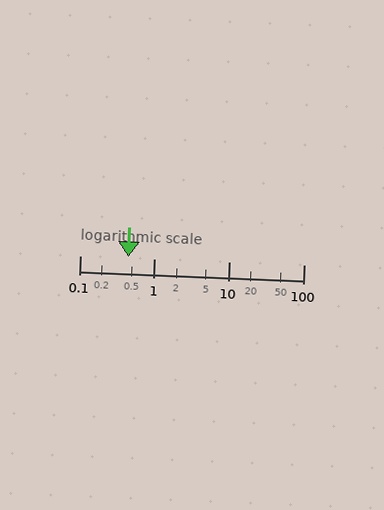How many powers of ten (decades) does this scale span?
The scale spans 3 decades, from 0.1 to 100.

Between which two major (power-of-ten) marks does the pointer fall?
The pointer is between 0.1 and 1.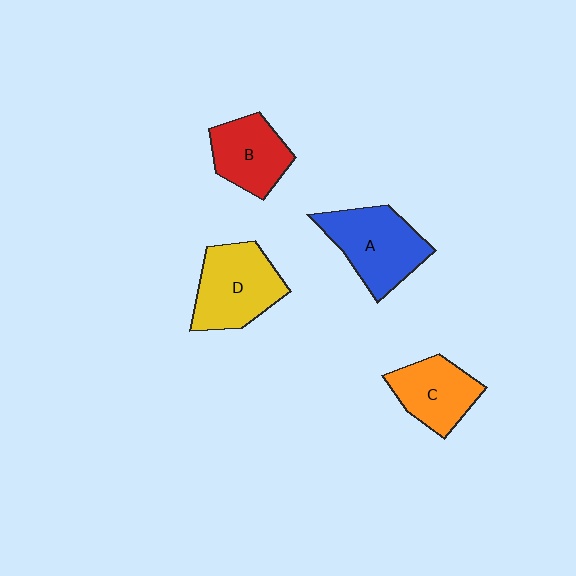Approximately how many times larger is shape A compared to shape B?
Approximately 1.3 times.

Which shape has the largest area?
Shape A (blue).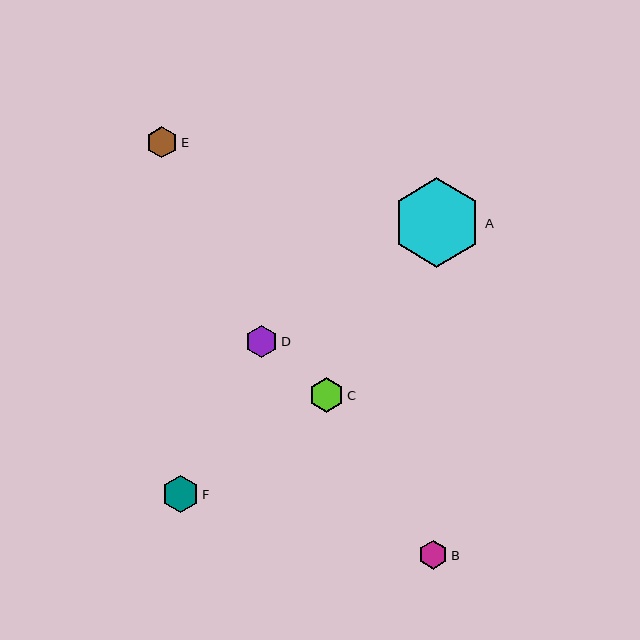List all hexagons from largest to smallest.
From largest to smallest: A, F, C, D, E, B.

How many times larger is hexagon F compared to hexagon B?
Hexagon F is approximately 1.3 times the size of hexagon B.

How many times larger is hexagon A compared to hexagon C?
Hexagon A is approximately 2.6 times the size of hexagon C.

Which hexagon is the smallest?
Hexagon B is the smallest with a size of approximately 29 pixels.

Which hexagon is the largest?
Hexagon A is the largest with a size of approximately 89 pixels.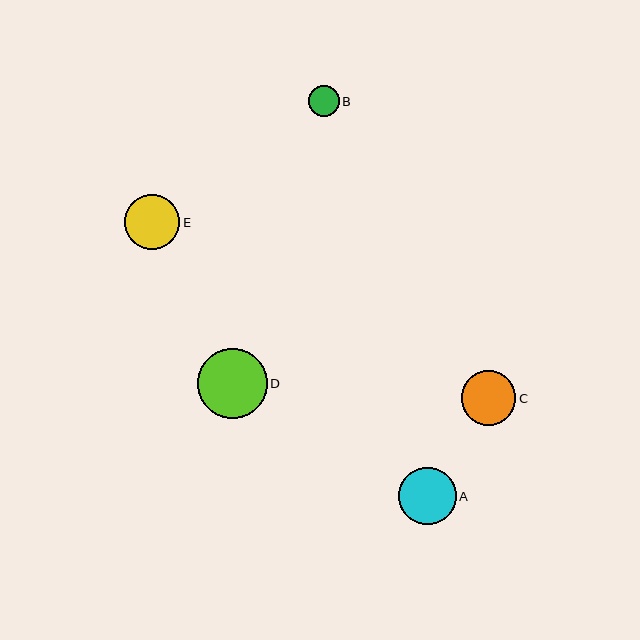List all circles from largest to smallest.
From largest to smallest: D, A, E, C, B.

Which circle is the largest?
Circle D is the largest with a size of approximately 70 pixels.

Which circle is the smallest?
Circle B is the smallest with a size of approximately 31 pixels.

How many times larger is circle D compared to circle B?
Circle D is approximately 2.3 times the size of circle B.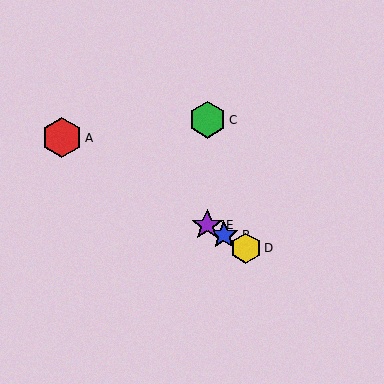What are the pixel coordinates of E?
Object E is at (207, 225).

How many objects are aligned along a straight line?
4 objects (A, B, D, E) are aligned along a straight line.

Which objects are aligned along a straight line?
Objects A, B, D, E are aligned along a straight line.